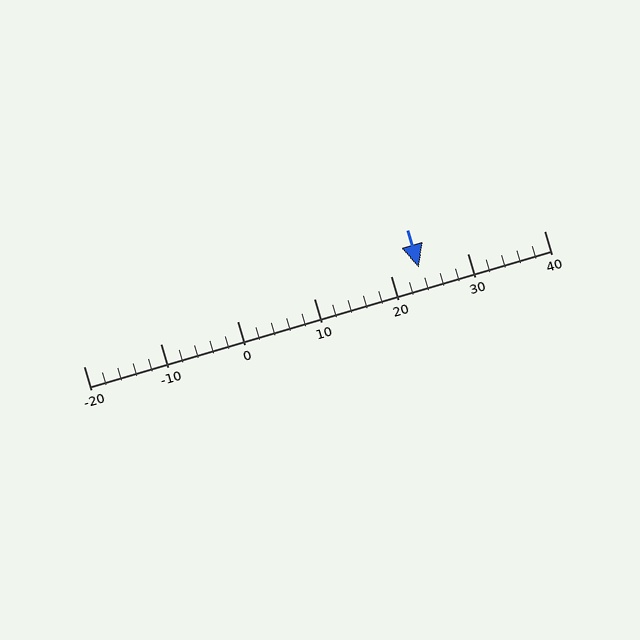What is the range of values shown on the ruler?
The ruler shows values from -20 to 40.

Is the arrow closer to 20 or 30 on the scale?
The arrow is closer to 20.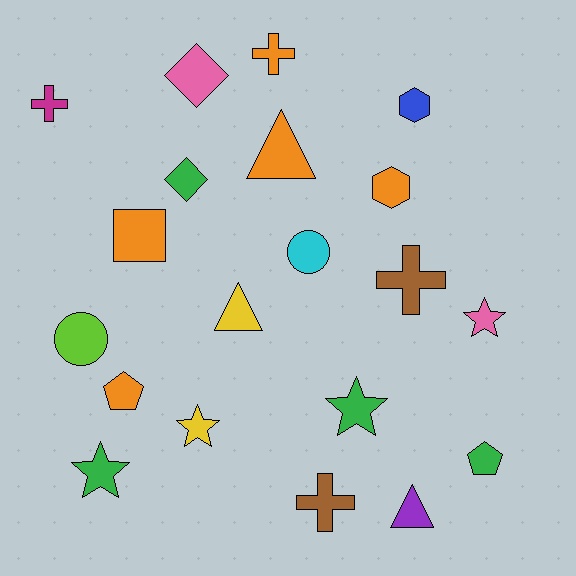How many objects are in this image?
There are 20 objects.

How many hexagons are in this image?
There are 2 hexagons.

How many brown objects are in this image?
There are 2 brown objects.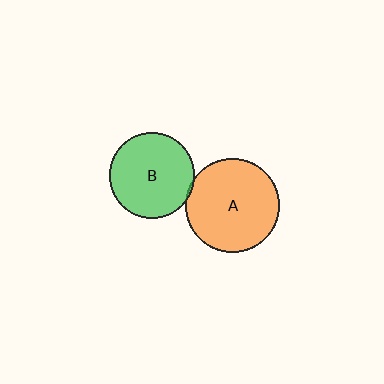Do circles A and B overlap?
Yes.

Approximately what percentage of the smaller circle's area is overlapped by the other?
Approximately 5%.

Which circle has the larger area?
Circle A (orange).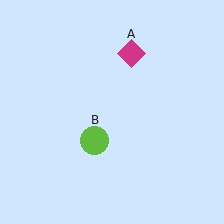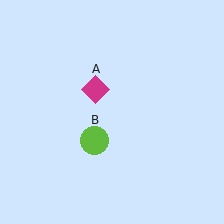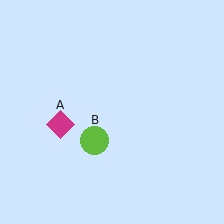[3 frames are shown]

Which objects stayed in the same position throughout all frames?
Lime circle (object B) remained stationary.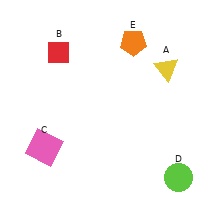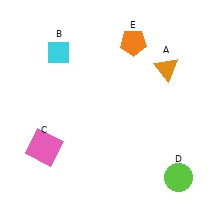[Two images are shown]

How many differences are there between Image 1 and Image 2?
There are 2 differences between the two images.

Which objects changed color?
A changed from yellow to orange. B changed from red to cyan.